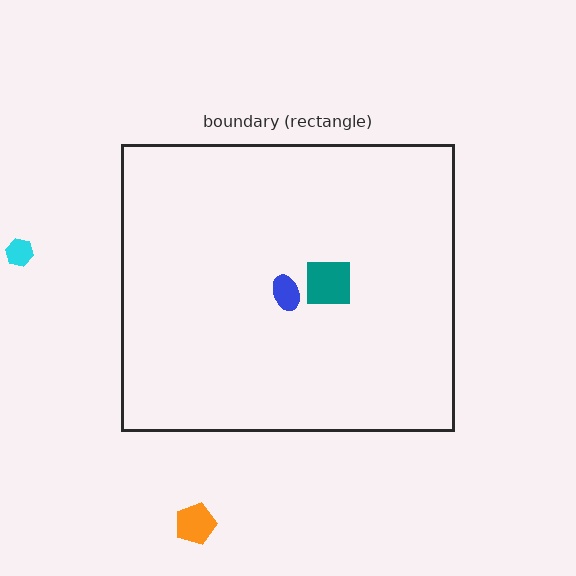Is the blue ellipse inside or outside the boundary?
Inside.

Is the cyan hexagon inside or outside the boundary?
Outside.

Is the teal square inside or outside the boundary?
Inside.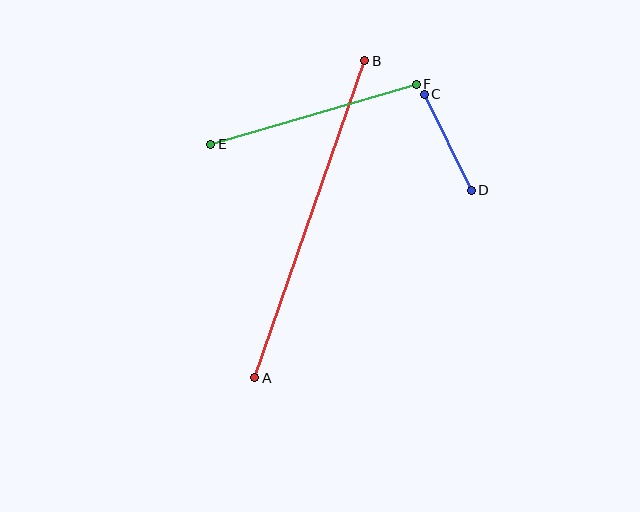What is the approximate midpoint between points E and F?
The midpoint is at approximately (314, 114) pixels.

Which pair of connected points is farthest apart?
Points A and B are farthest apart.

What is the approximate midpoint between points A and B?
The midpoint is at approximately (310, 219) pixels.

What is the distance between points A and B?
The distance is approximately 336 pixels.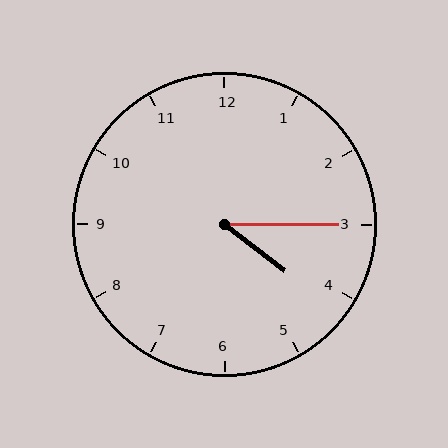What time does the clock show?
4:15.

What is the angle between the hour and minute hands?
Approximately 38 degrees.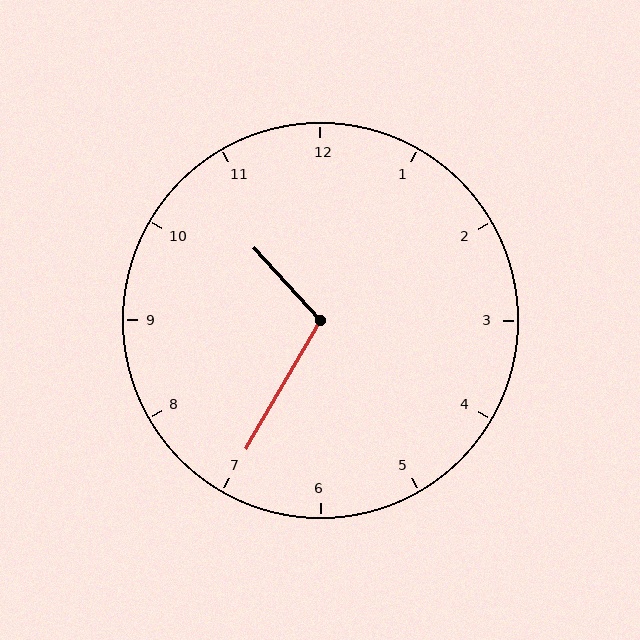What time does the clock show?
10:35.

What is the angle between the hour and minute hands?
Approximately 108 degrees.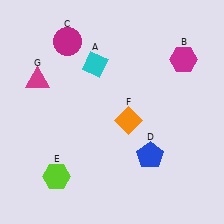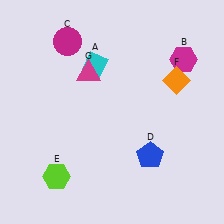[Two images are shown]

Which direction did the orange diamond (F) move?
The orange diamond (F) moved right.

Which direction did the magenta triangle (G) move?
The magenta triangle (G) moved right.